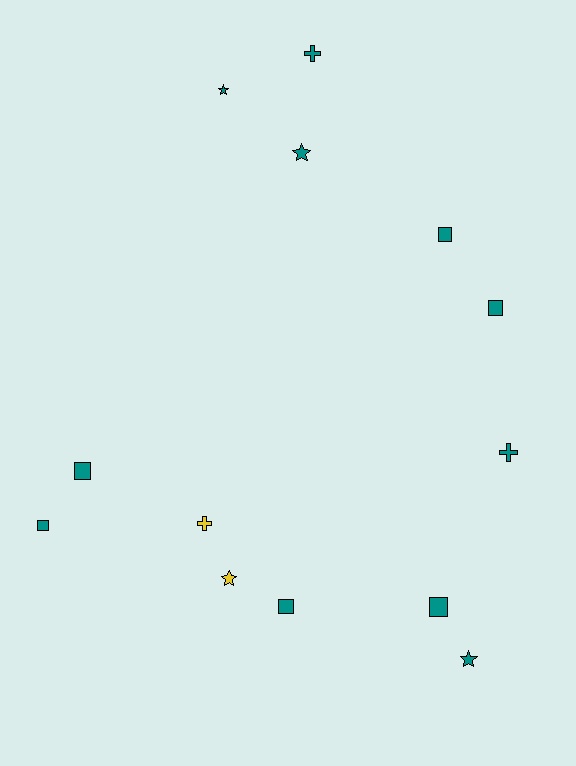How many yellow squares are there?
There are no yellow squares.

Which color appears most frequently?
Teal, with 11 objects.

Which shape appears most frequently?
Square, with 6 objects.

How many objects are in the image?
There are 13 objects.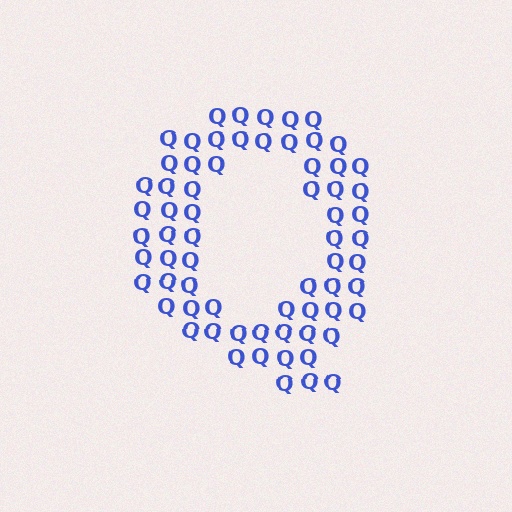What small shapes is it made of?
It is made of small letter Q's.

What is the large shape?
The large shape is the letter Q.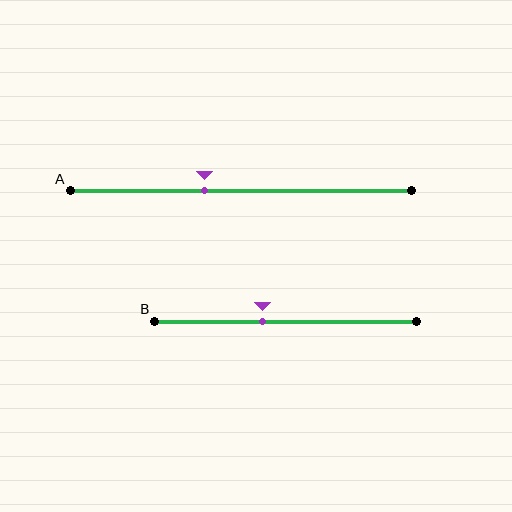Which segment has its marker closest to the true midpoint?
Segment B has its marker closest to the true midpoint.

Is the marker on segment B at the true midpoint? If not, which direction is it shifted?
No, the marker on segment B is shifted to the left by about 9% of the segment length.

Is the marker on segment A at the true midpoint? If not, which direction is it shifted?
No, the marker on segment A is shifted to the left by about 11% of the segment length.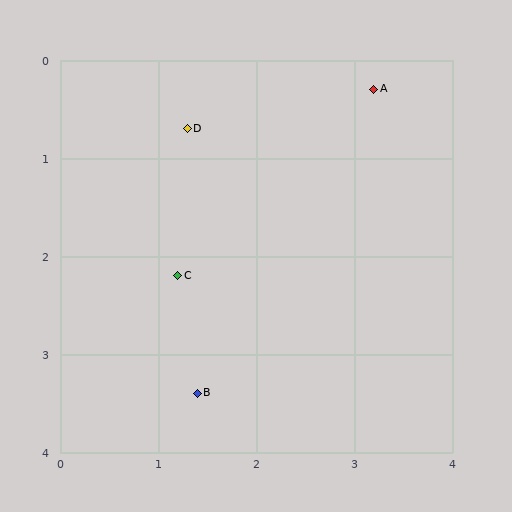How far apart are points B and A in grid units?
Points B and A are about 3.6 grid units apart.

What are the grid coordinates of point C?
Point C is at approximately (1.2, 2.2).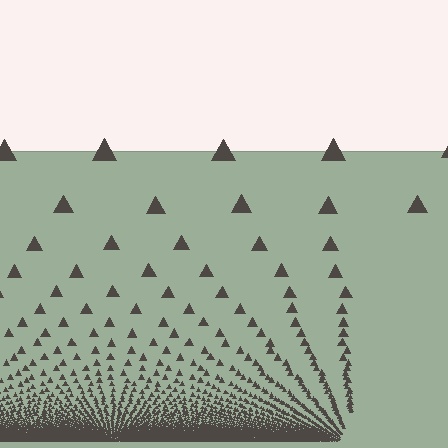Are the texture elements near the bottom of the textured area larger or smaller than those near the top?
Smaller. The gradient is inverted — elements near the bottom are smaller and denser.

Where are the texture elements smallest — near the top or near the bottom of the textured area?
Near the bottom.